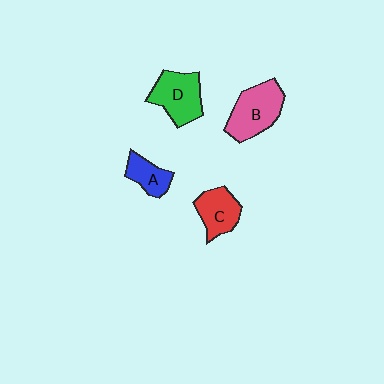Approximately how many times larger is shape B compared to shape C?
Approximately 1.4 times.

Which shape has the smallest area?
Shape A (blue).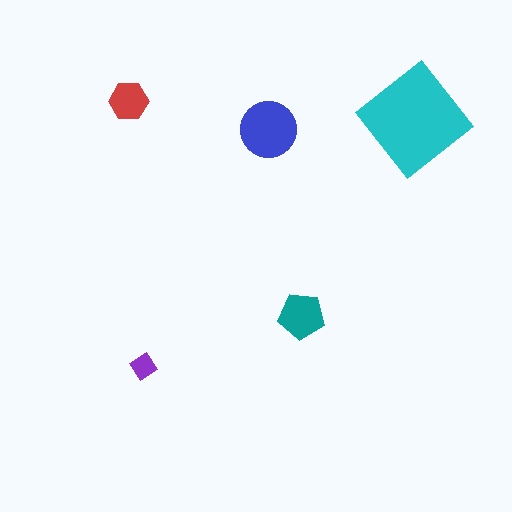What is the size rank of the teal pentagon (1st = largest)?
3rd.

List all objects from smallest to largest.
The purple diamond, the red hexagon, the teal pentagon, the blue circle, the cyan diamond.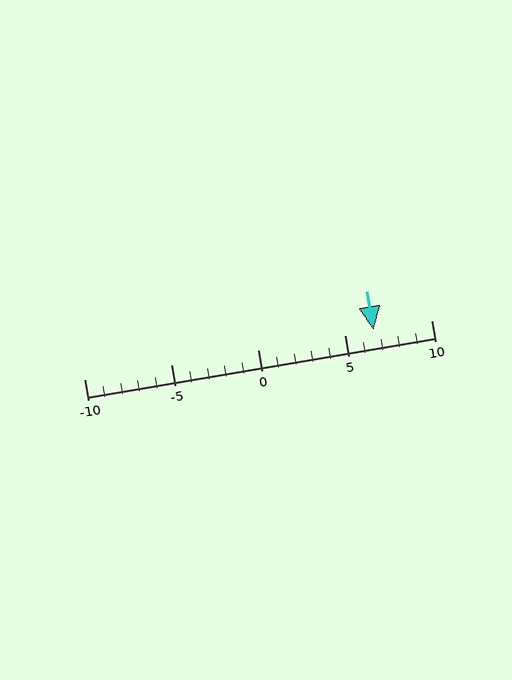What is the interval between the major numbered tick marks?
The major tick marks are spaced 5 units apart.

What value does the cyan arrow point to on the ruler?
The cyan arrow points to approximately 7.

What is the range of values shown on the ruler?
The ruler shows values from -10 to 10.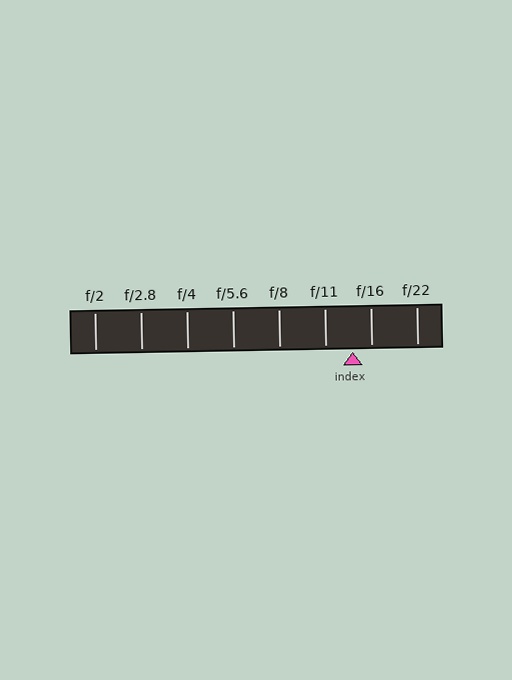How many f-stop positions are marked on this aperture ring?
There are 8 f-stop positions marked.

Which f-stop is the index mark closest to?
The index mark is closest to f/16.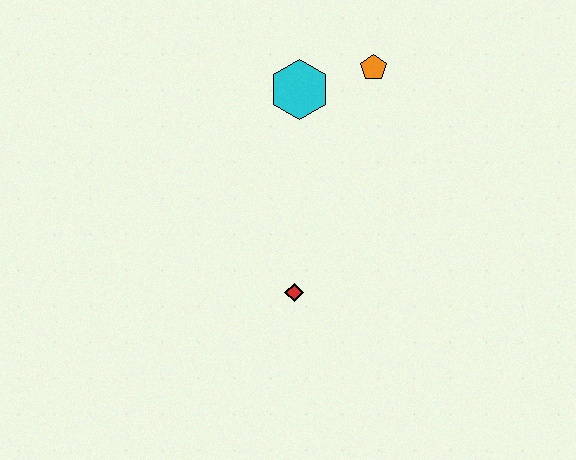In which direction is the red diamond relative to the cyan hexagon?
The red diamond is below the cyan hexagon.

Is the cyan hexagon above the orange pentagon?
No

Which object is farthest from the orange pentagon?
The red diamond is farthest from the orange pentagon.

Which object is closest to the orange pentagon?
The cyan hexagon is closest to the orange pentagon.